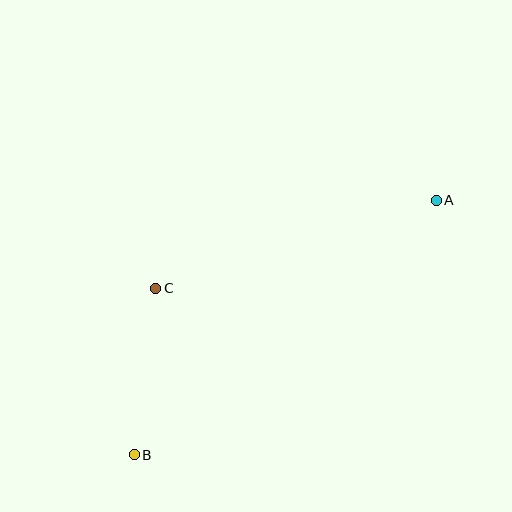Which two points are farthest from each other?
Points A and B are farthest from each other.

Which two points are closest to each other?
Points B and C are closest to each other.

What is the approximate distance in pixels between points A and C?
The distance between A and C is approximately 294 pixels.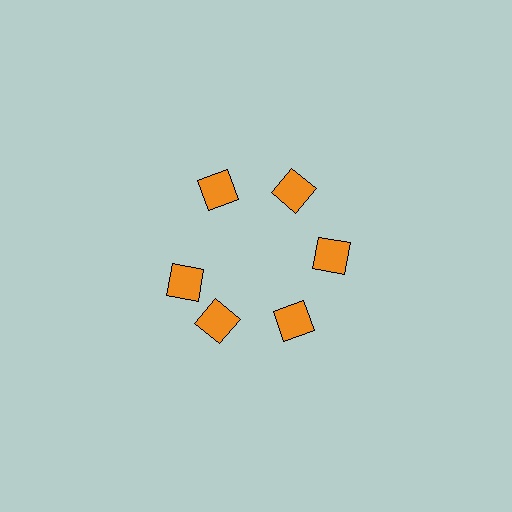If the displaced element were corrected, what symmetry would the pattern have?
It would have 6-fold rotational symmetry — the pattern would map onto itself every 60 degrees.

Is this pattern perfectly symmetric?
No. The 6 orange squares are arranged in a ring, but one element near the 9 o'clock position is rotated out of alignment along the ring, breaking the 6-fold rotational symmetry.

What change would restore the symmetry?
The symmetry would be restored by rotating it back into even spacing with its neighbors so that all 6 squares sit at equal angles and equal distance from the center.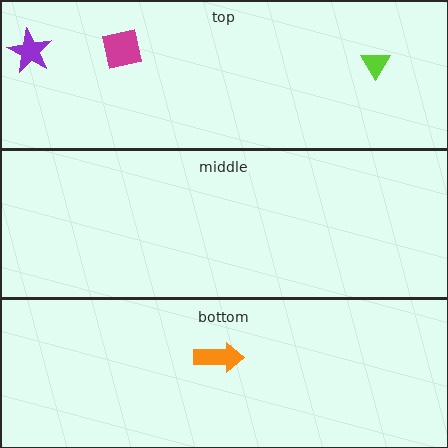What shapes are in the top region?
The magenta square, the purple star, the lime triangle.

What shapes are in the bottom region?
The orange arrow.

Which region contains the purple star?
The top region.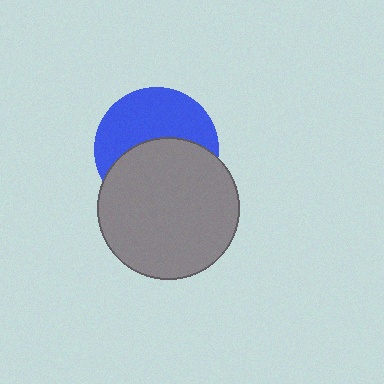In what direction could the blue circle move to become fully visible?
The blue circle could move up. That would shift it out from behind the gray circle entirely.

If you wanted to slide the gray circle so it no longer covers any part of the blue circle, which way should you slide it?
Slide it down — that is the most direct way to separate the two shapes.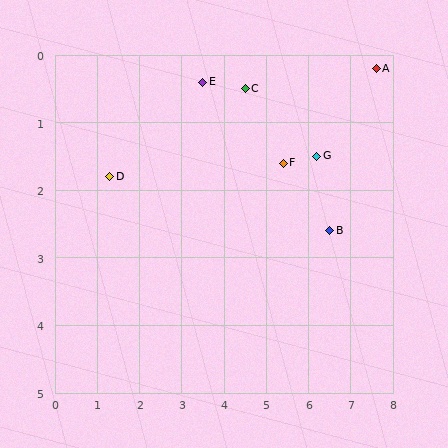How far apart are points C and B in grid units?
Points C and B are about 2.9 grid units apart.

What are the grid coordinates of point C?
Point C is at approximately (4.5, 0.5).